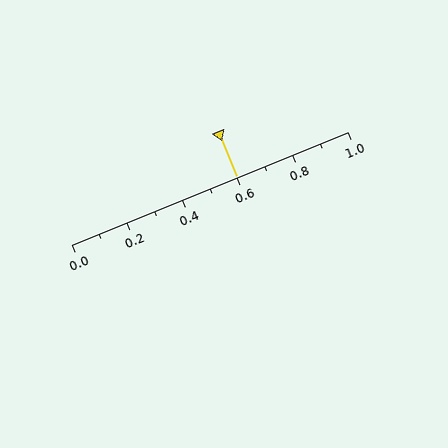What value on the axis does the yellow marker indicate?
The marker indicates approximately 0.6.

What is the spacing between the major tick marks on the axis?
The major ticks are spaced 0.2 apart.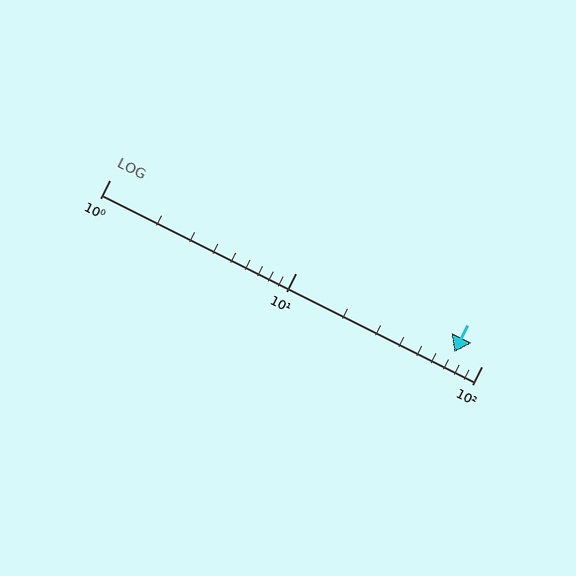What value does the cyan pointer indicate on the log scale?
The pointer indicates approximately 71.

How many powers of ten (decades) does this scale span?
The scale spans 2 decades, from 1 to 100.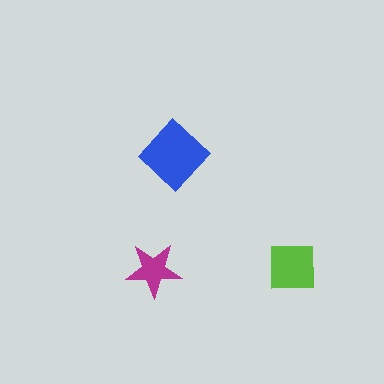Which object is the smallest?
The magenta star.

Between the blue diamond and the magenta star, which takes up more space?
The blue diamond.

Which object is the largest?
The blue diamond.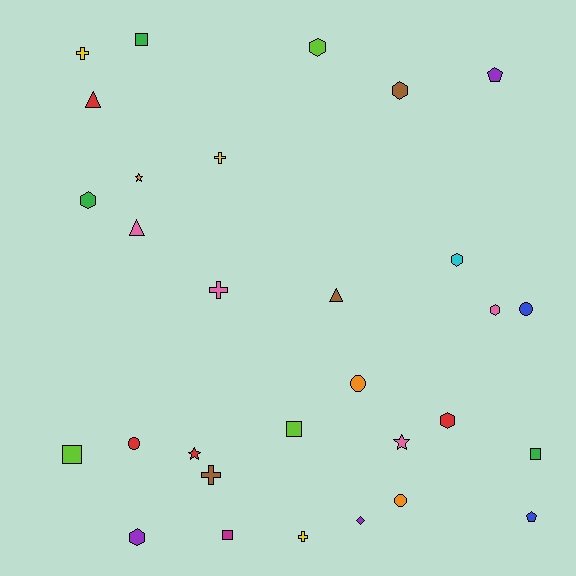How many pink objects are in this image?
There are 4 pink objects.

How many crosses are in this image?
There are 5 crosses.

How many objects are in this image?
There are 30 objects.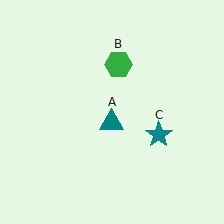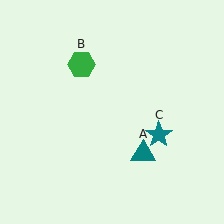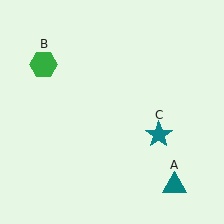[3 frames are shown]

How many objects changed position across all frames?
2 objects changed position: teal triangle (object A), green hexagon (object B).